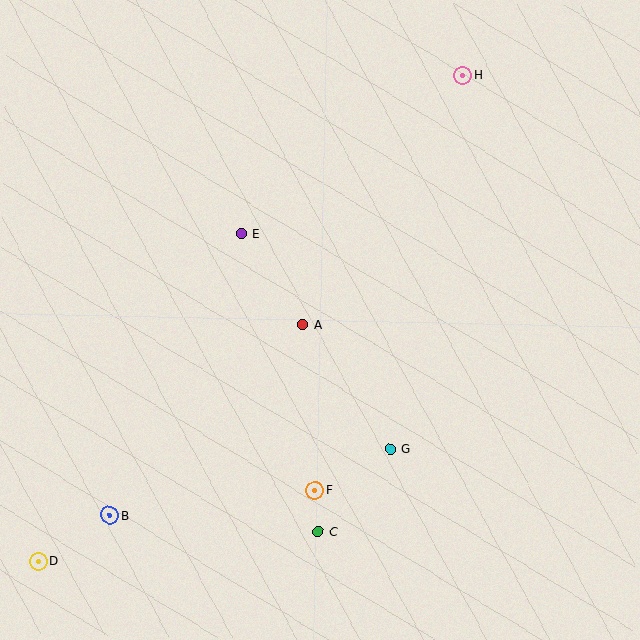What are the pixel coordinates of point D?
Point D is at (38, 561).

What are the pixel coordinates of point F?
Point F is at (315, 490).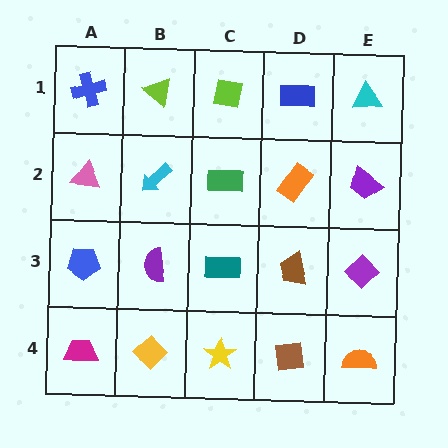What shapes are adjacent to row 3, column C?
A green rectangle (row 2, column C), a yellow star (row 4, column C), a purple semicircle (row 3, column B), a brown trapezoid (row 3, column D).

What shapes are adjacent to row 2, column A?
A blue cross (row 1, column A), a blue pentagon (row 3, column A), a cyan arrow (row 2, column B).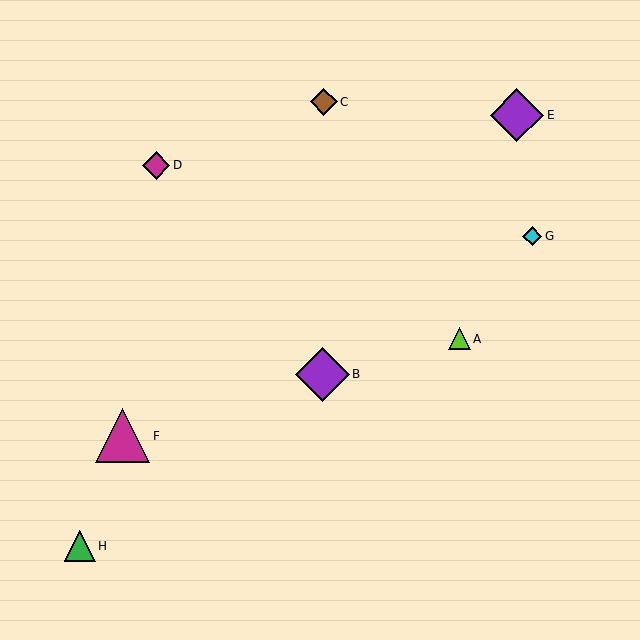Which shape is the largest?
The purple diamond (labeled B) is the largest.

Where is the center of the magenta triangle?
The center of the magenta triangle is at (123, 436).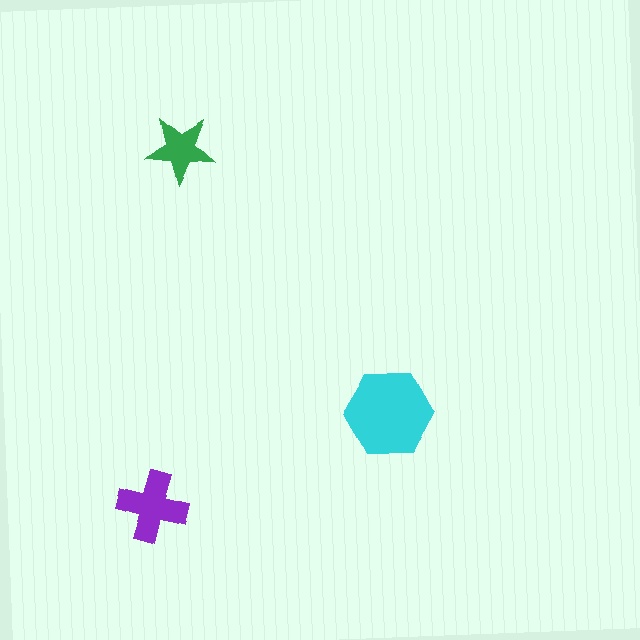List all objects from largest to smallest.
The cyan hexagon, the purple cross, the green star.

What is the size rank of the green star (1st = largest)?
3rd.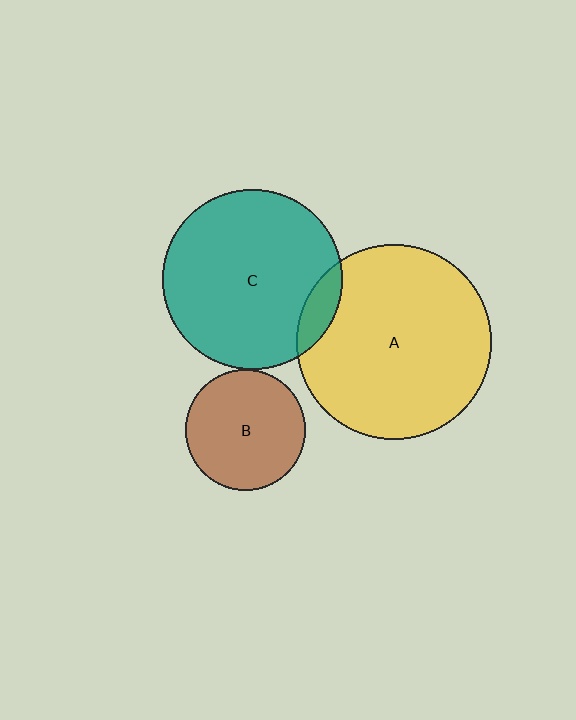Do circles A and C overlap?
Yes.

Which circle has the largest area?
Circle A (yellow).